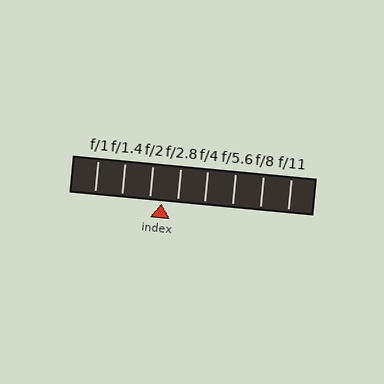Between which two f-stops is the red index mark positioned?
The index mark is between f/2 and f/2.8.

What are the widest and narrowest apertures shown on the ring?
The widest aperture shown is f/1 and the narrowest is f/11.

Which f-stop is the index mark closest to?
The index mark is closest to f/2.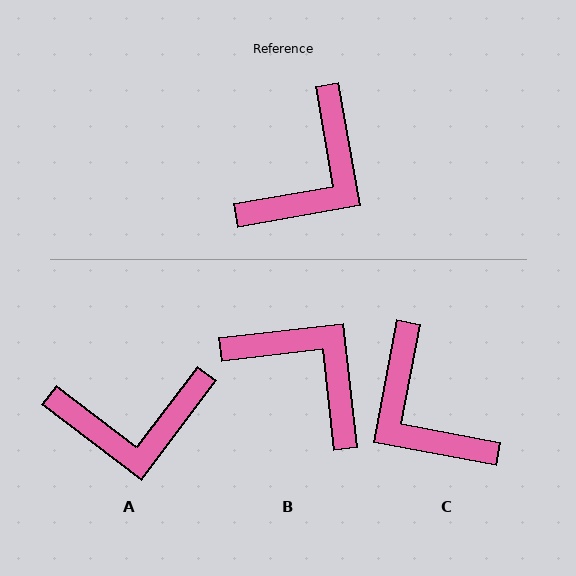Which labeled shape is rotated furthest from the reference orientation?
C, about 111 degrees away.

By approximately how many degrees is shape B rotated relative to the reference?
Approximately 86 degrees counter-clockwise.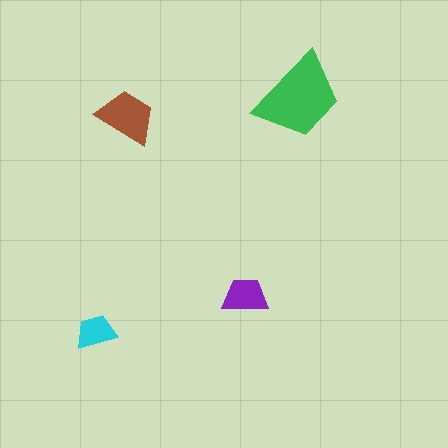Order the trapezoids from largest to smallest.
the green one, the brown one, the purple one, the cyan one.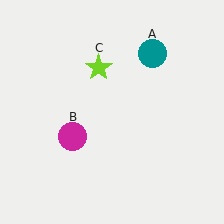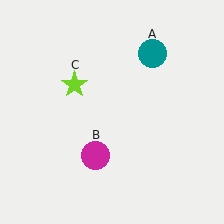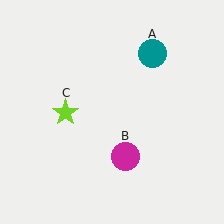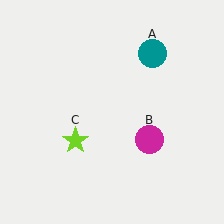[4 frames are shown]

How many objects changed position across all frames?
2 objects changed position: magenta circle (object B), lime star (object C).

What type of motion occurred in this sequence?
The magenta circle (object B), lime star (object C) rotated counterclockwise around the center of the scene.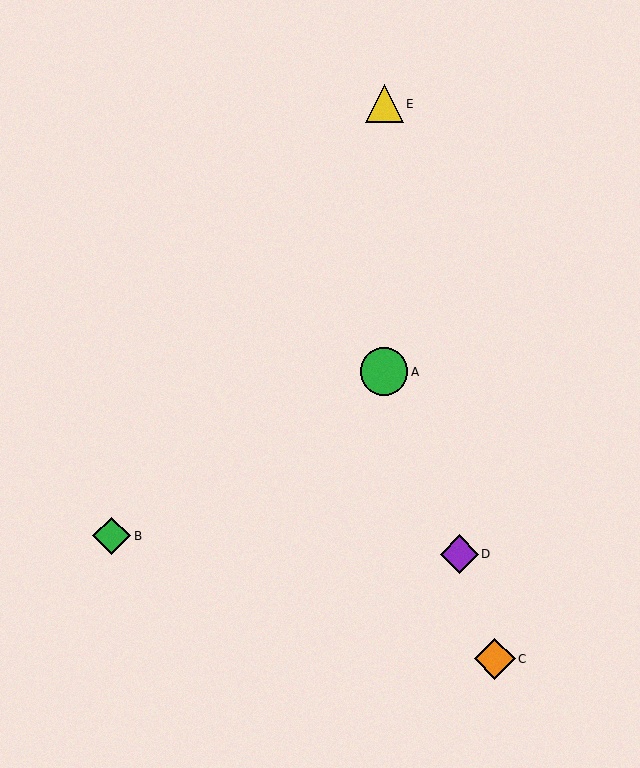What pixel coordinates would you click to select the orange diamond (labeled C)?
Click at (495, 659) to select the orange diamond C.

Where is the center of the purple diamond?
The center of the purple diamond is at (459, 554).